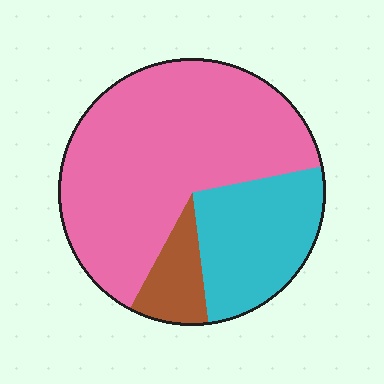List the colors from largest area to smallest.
From largest to smallest: pink, cyan, brown.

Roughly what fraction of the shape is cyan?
Cyan takes up between a sixth and a third of the shape.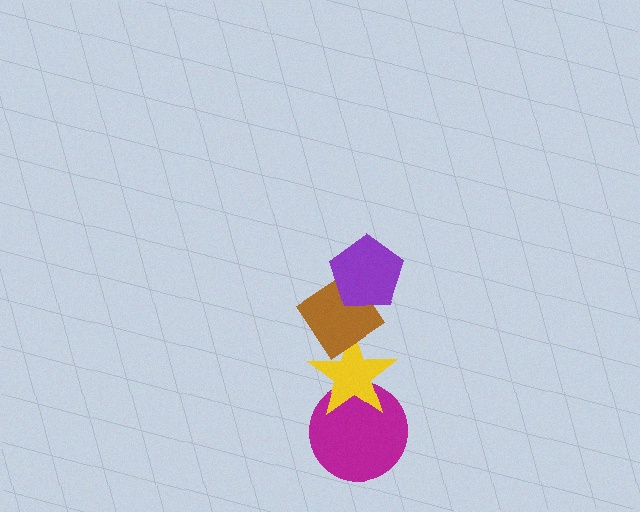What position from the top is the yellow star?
The yellow star is 3rd from the top.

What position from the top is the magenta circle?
The magenta circle is 4th from the top.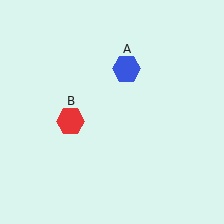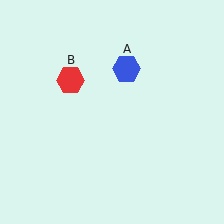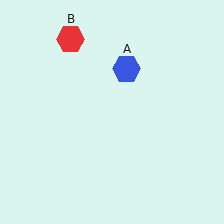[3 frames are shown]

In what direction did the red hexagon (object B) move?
The red hexagon (object B) moved up.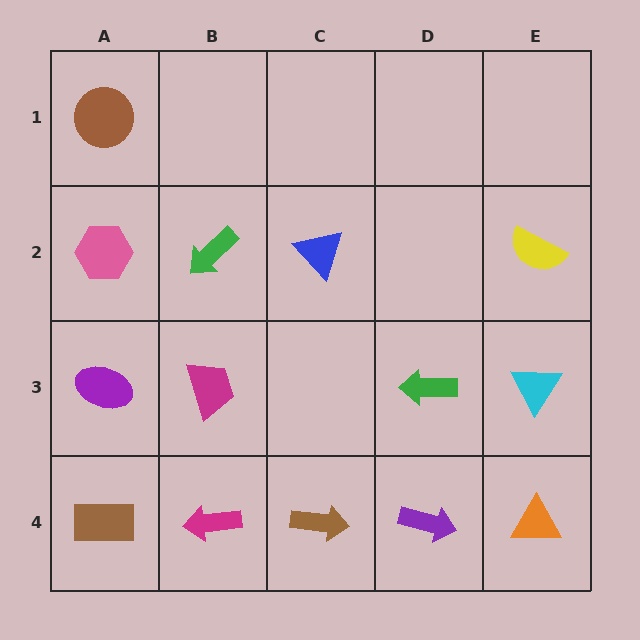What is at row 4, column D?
A purple arrow.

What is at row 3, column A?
A purple ellipse.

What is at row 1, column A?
A brown circle.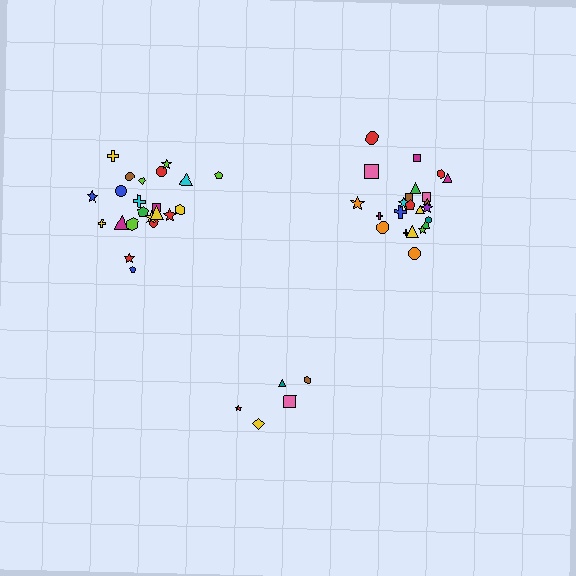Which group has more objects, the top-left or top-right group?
The top-right group.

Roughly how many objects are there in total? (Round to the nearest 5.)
Roughly 50 objects in total.